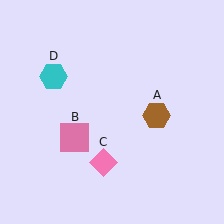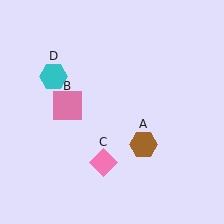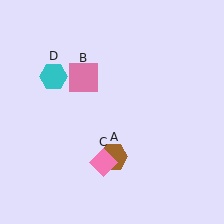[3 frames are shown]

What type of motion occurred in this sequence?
The brown hexagon (object A), pink square (object B) rotated clockwise around the center of the scene.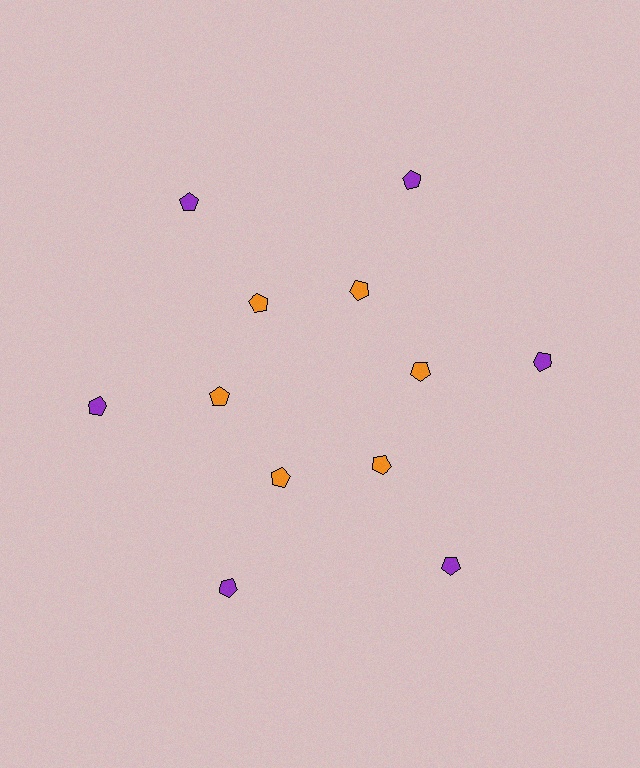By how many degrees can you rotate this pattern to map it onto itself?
The pattern maps onto itself every 60 degrees of rotation.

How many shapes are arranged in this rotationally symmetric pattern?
There are 12 shapes, arranged in 6 groups of 2.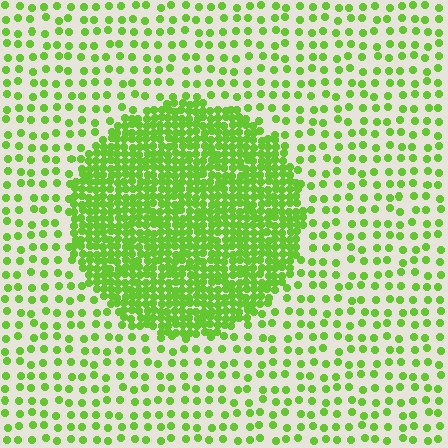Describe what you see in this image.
The image contains small lime elements arranged at two different densities. A circle-shaped region is visible where the elements are more densely packed than the surrounding area.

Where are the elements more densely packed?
The elements are more densely packed inside the circle boundary.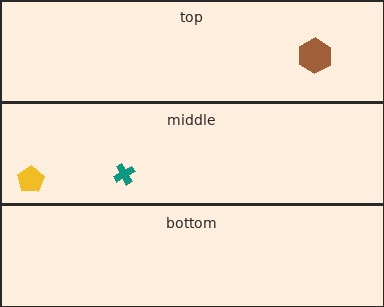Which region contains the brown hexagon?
The top region.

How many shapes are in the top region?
1.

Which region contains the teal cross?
The middle region.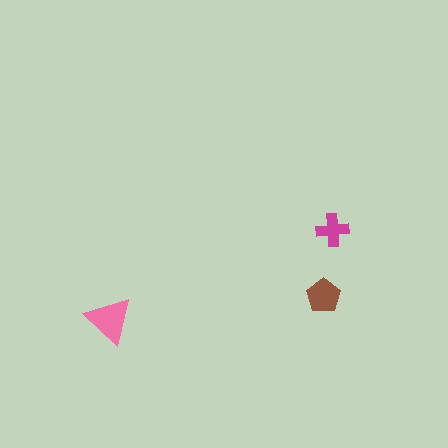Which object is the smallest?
The magenta cross.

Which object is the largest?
The pink triangle.